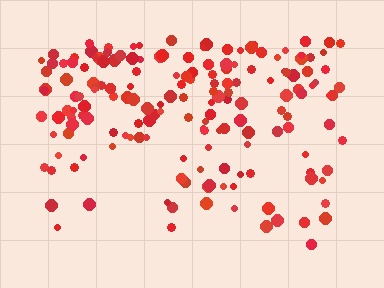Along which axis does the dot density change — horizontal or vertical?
Vertical.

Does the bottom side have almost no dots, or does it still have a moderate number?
Still a moderate number, just noticeably fewer than the top.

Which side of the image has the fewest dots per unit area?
The bottom.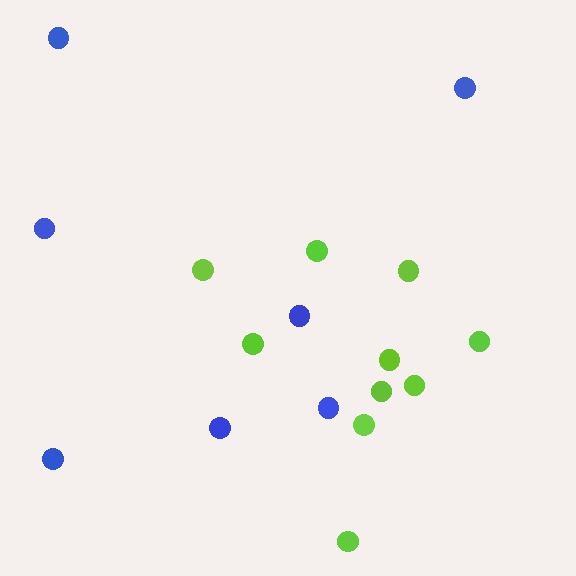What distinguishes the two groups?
There are 2 groups: one group of blue circles (7) and one group of lime circles (10).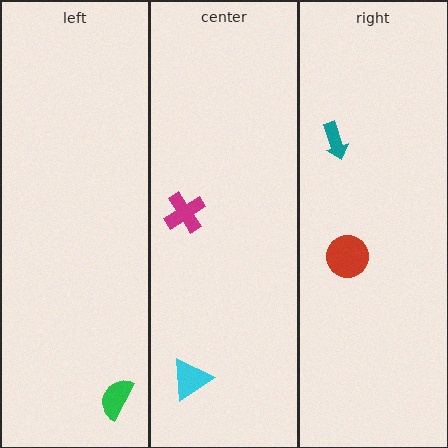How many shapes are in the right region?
2.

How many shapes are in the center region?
2.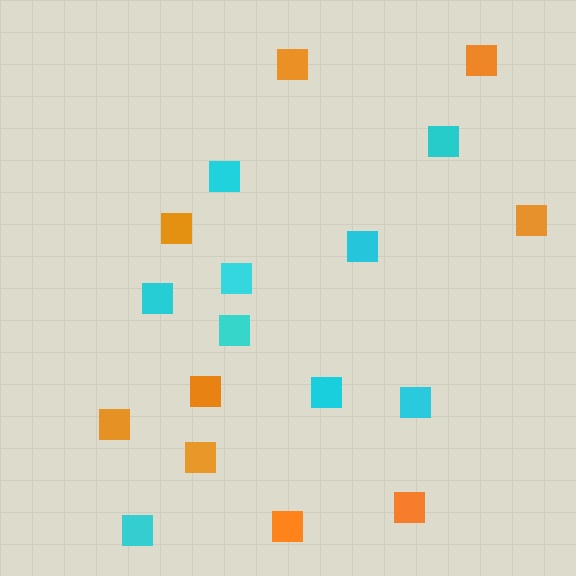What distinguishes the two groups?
There are 2 groups: one group of orange squares (9) and one group of cyan squares (9).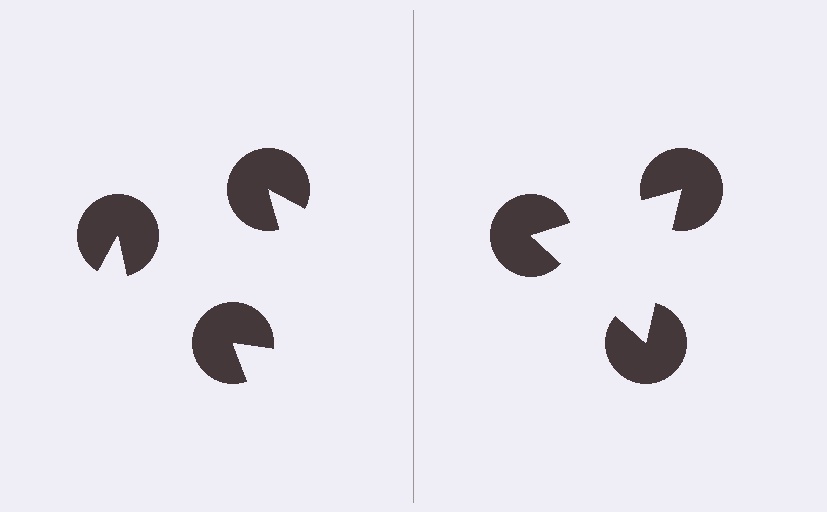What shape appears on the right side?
An illusory triangle.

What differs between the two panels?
The pac-man discs are positioned identically on both sides; only the wedge orientations differ. On the right they align to a triangle; on the left they are misaligned.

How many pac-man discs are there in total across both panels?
6 — 3 on each side.